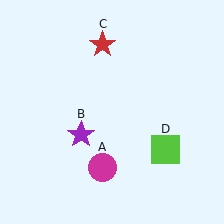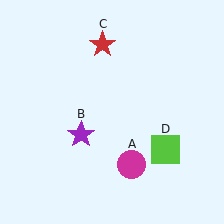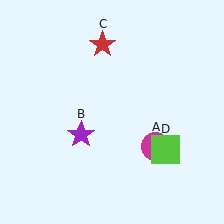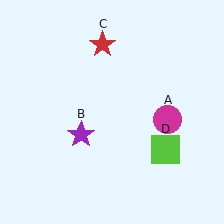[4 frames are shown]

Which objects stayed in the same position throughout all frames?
Purple star (object B) and red star (object C) and lime square (object D) remained stationary.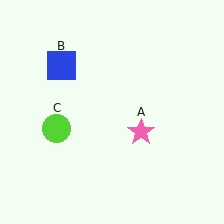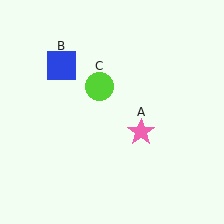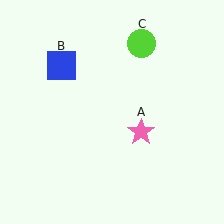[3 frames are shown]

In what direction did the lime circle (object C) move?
The lime circle (object C) moved up and to the right.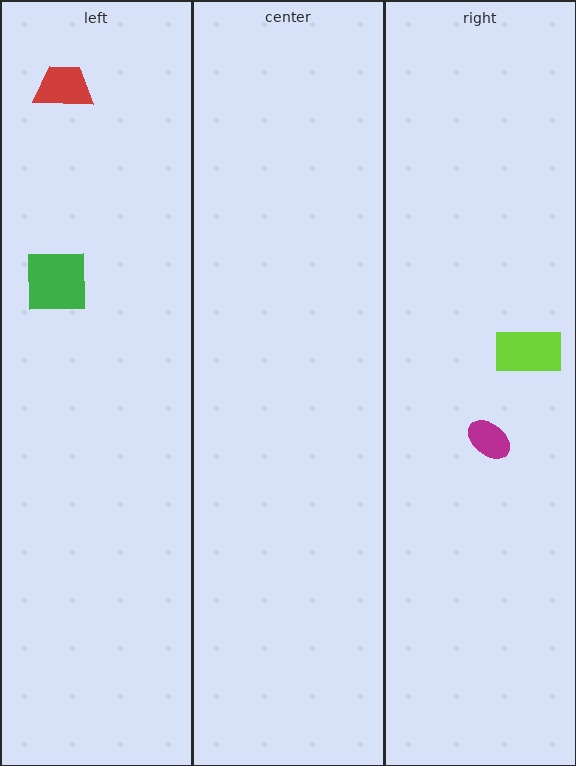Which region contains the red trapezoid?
The left region.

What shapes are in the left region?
The green square, the red trapezoid.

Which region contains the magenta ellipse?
The right region.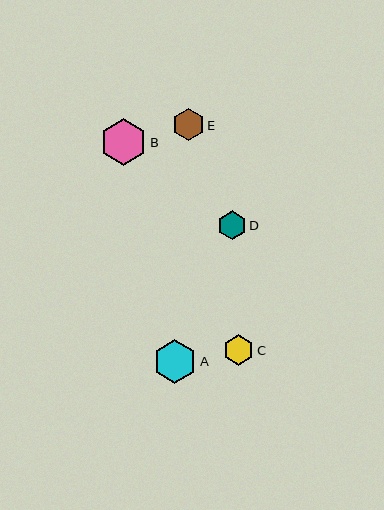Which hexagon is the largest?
Hexagon B is the largest with a size of approximately 47 pixels.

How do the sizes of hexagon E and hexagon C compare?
Hexagon E and hexagon C are approximately the same size.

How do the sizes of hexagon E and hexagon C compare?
Hexagon E and hexagon C are approximately the same size.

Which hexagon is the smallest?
Hexagon D is the smallest with a size of approximately 28 pixels.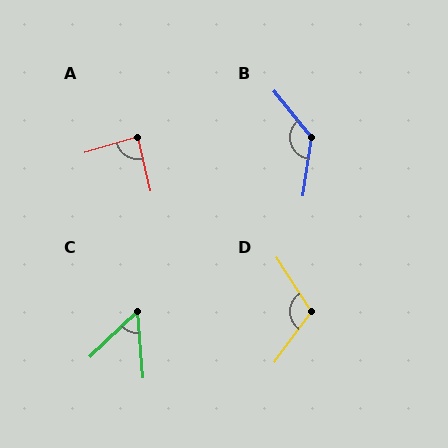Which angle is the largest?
B, at approximately 133 degrees.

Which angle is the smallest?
C, at approximately 51 degrees.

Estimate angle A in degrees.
Approximately 88 degrees.